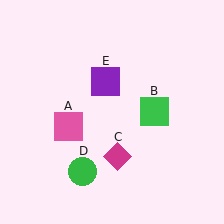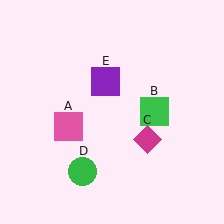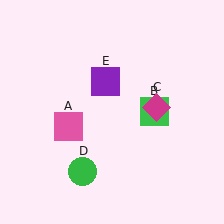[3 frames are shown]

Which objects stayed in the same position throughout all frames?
Pink square (object A) and green square (object B) and green circle (object D) and purple square (object E) remained stationary.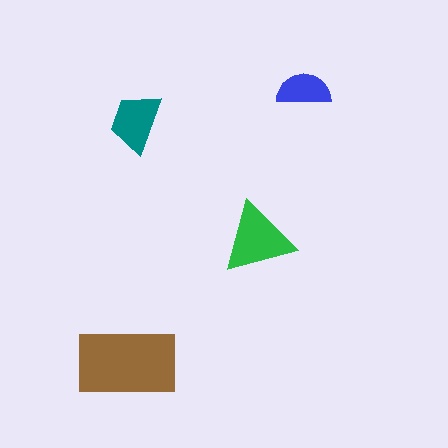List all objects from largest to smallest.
The brown rectangle, the green triangle, the teal trapezoid, the blue semicircle.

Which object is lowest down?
The brown rectangle is bottommost.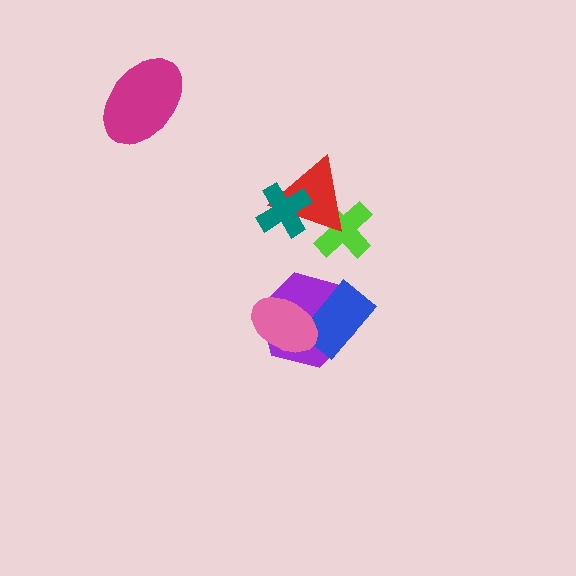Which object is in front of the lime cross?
The red triangle is in front of the lime cross.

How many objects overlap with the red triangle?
2 objects overlap with the red triangle.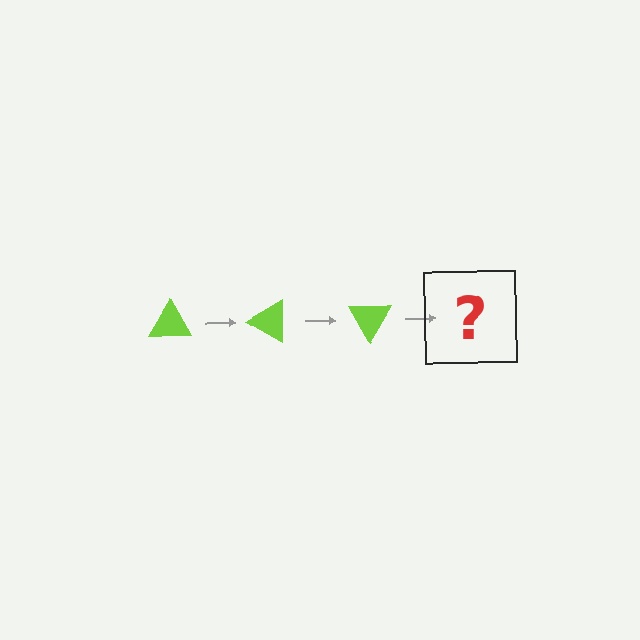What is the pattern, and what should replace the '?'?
The pattern is that the triangle rotates 30 degrees each step. The '?' should be a lime triangle rotated 90 degrees.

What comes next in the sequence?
The next element should be a lime triangle rotated 90 degrees.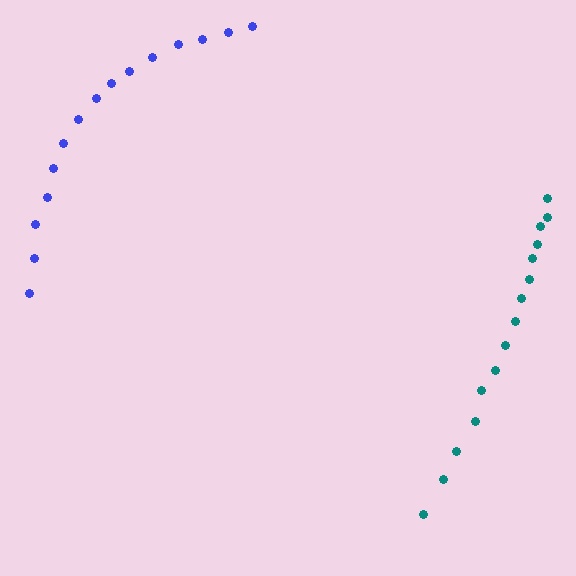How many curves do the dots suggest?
There are 2 distinct paths.